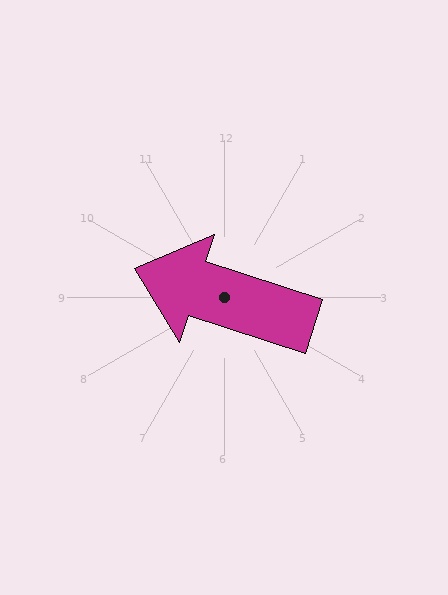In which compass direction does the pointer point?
West.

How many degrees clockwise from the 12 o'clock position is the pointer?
Approximately 288 degrees.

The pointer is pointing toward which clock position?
Roughly 10 o'clock.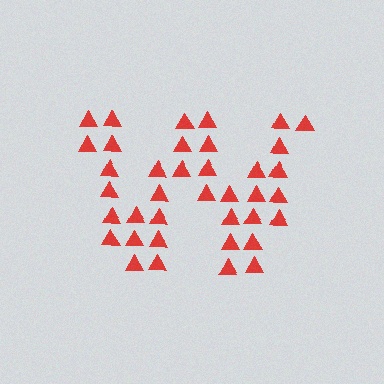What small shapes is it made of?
It is made of small triangles.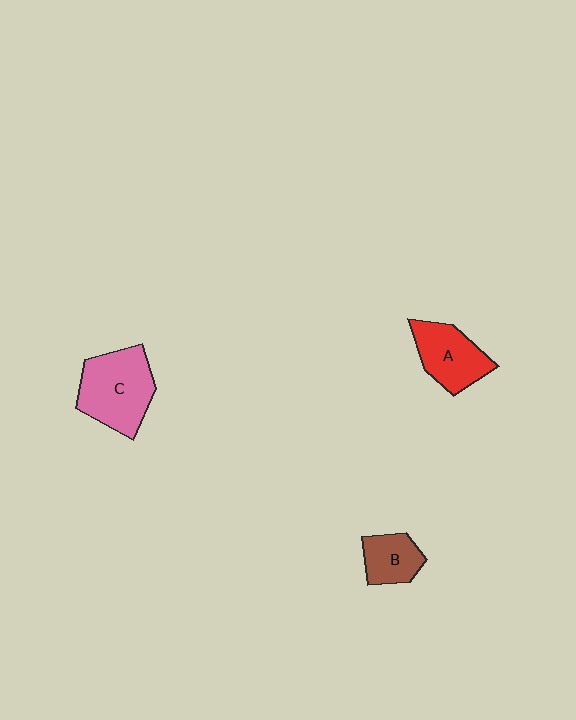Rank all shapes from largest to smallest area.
From largest to smallest: C (pink), A (red), B (brown).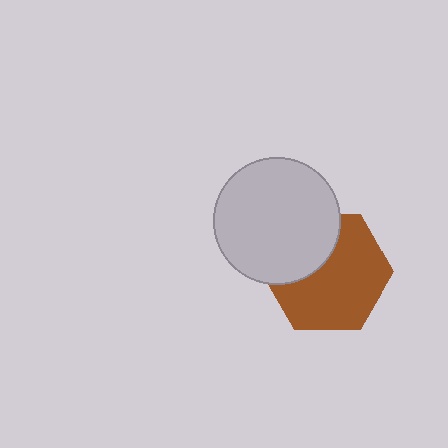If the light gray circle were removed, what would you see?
You would see the complete brown hexagon.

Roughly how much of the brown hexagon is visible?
Most of it is visible (roughly 67%).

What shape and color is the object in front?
The object in front is a light gray circle.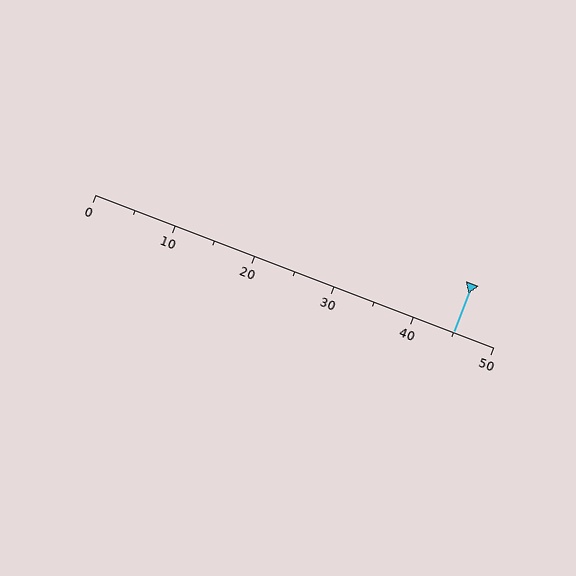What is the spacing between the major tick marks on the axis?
The major ticks are spaced 10 apart.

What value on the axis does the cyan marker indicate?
The marker indicates approximately 45.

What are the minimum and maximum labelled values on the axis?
The axis runs from 0 to 50.